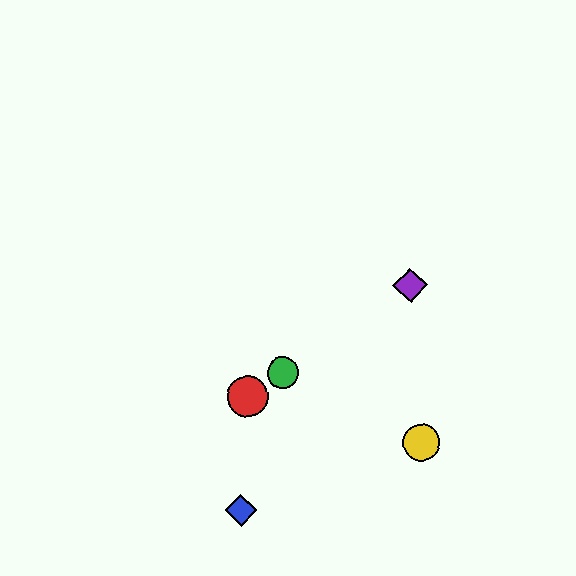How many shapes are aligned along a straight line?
3 shapes (the red circle, the green circle, the purple diamond) are aligned along a straight line.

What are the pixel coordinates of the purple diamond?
The purple diamond is at (410, 286).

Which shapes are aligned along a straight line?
The red circle, the green circle, the purple diamond are aligned along a straight line.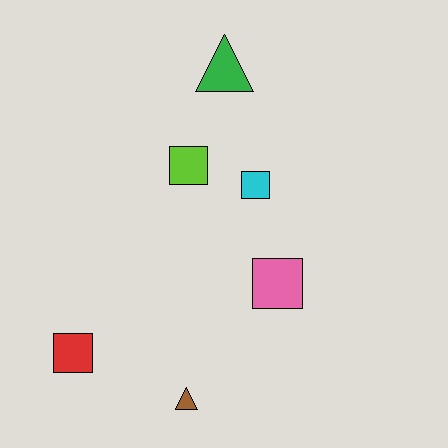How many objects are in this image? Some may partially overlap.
There are 6 objects.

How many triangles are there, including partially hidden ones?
There are 2 triangles.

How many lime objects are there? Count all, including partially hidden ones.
There is 1 lime object.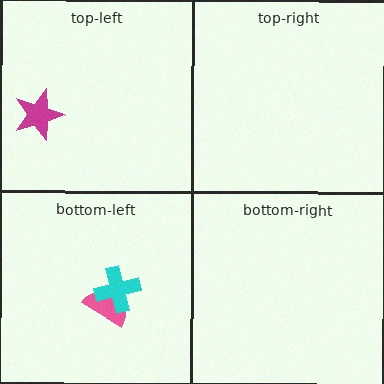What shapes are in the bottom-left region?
The pink semicircle, the cyan cross.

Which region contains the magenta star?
The top-left region.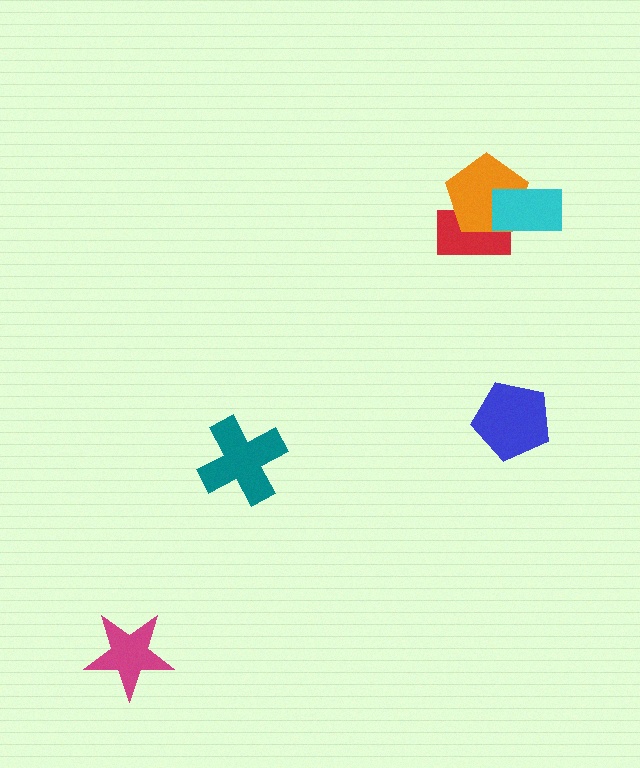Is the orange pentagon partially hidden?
Yes, it is partially covered by another shape.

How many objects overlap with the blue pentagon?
0 objects overlap with the blue pentagon.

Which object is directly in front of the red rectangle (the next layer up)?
The orange pentagon is directly in front of the red rectangle.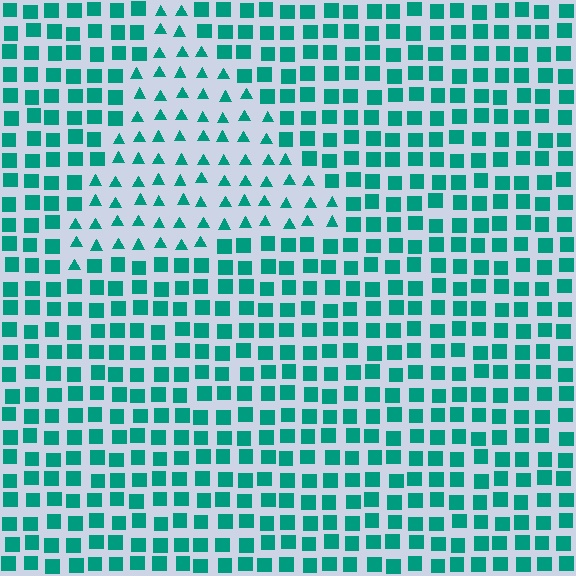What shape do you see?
I see a triangle.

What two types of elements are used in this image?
The image uses triangles inside the triangle region and squares outside it.